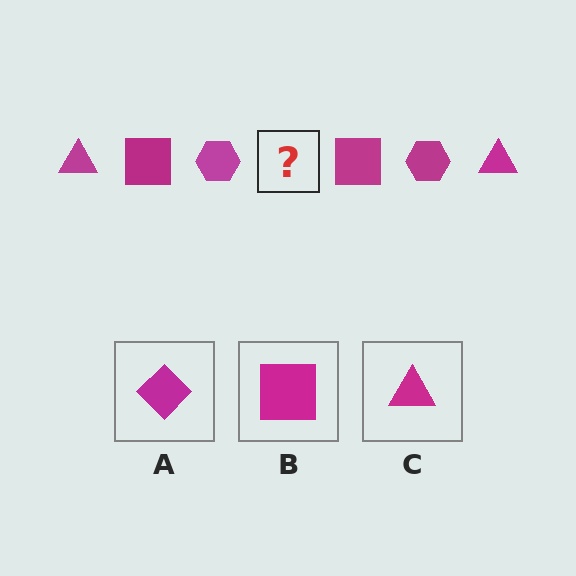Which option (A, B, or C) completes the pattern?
C.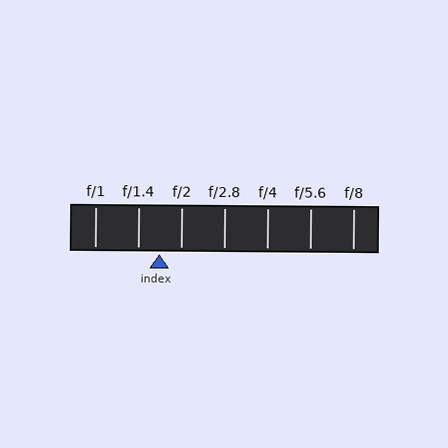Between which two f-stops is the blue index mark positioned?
The index mark is between f/1.4 and f/2.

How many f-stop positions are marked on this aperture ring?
There are 7 f-stop positions marked.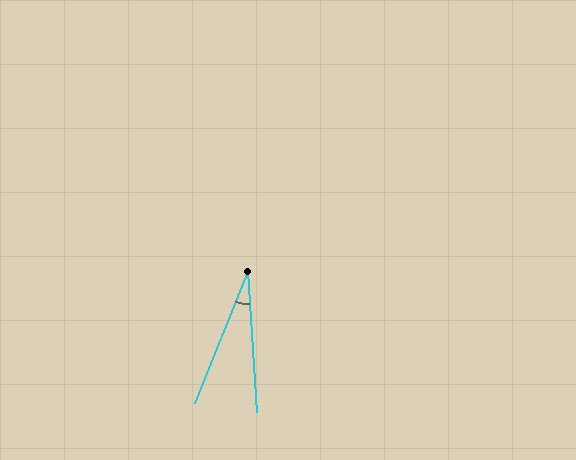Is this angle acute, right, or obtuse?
It is acute.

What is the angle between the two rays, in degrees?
Approximately 25 degrees.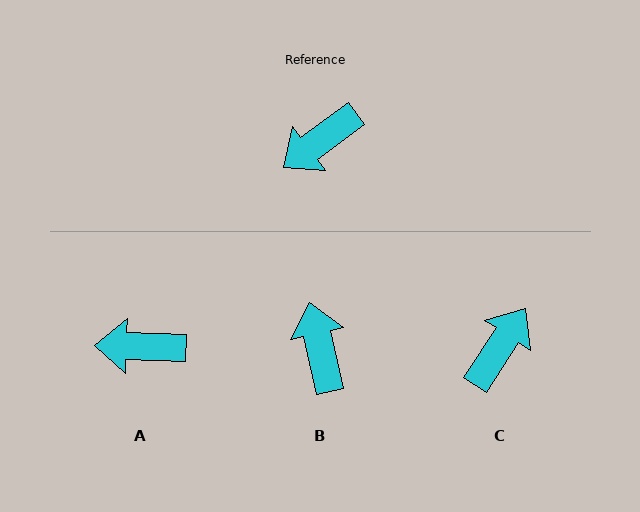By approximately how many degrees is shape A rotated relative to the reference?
Approximately 38 degrees clockwise.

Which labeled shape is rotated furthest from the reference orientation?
C, about 160 degrees away.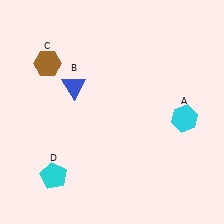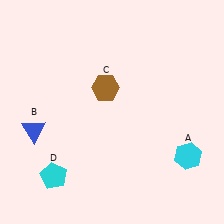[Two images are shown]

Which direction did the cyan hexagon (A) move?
The cyan hexagon (A) moved down.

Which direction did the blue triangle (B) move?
The blue triangle (B) moved down.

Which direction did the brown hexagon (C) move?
The brown hexagon (C) moved right.